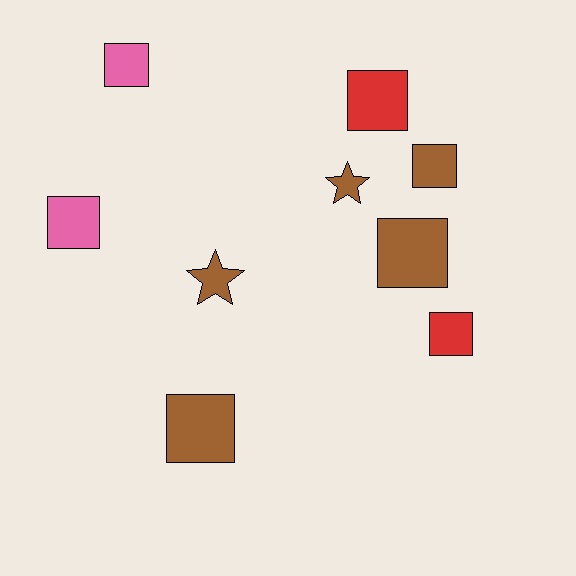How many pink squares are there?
There are 2 pink squares.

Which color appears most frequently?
Brown, with 5 objects.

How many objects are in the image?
There are 9 objects.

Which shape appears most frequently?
Square, with 7 objects.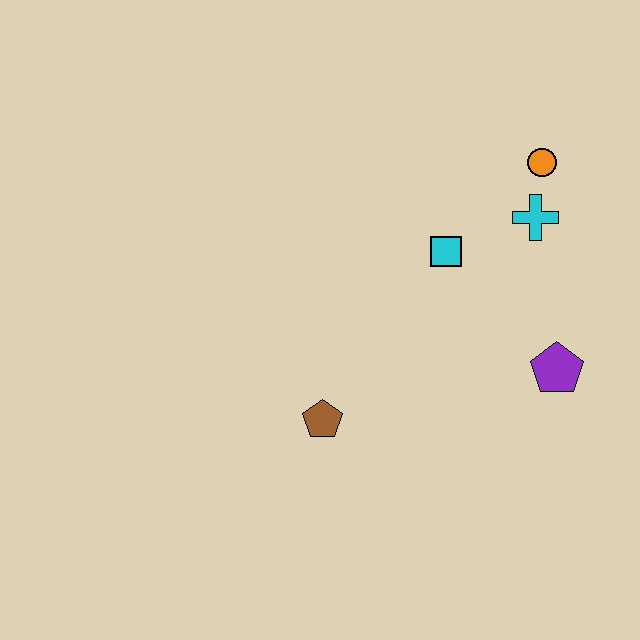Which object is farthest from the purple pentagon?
The brown pentagon is farthest from the purple pentagon.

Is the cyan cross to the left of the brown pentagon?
No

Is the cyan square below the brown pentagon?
No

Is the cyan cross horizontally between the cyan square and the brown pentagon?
No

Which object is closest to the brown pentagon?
The cyan square is closest to the brown pentagon.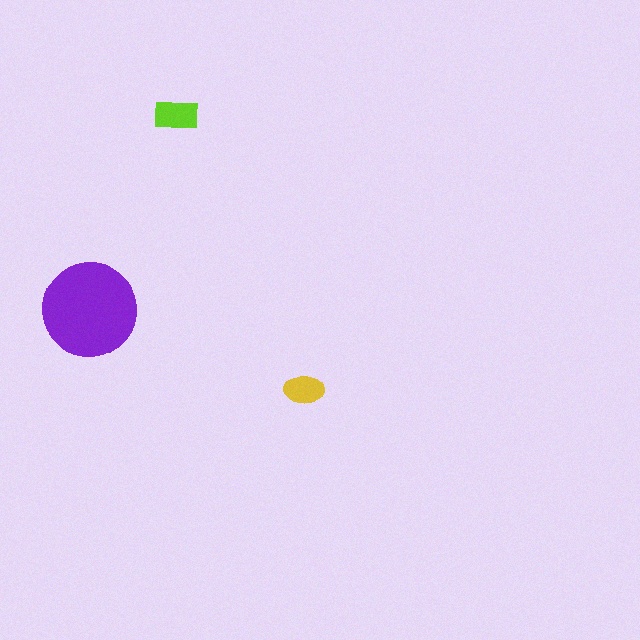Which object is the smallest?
The yellow ellipse.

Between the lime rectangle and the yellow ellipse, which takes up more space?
The lime rectangle.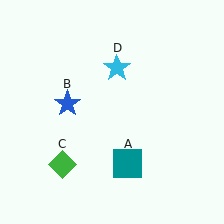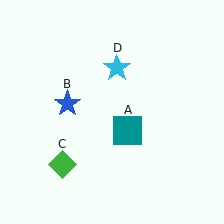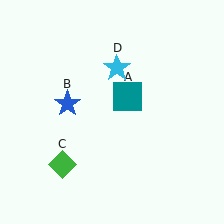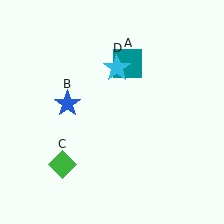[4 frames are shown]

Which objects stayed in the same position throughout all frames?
Blue star (object B) and green diamond (object C) and cyan star (object D) remained stationary.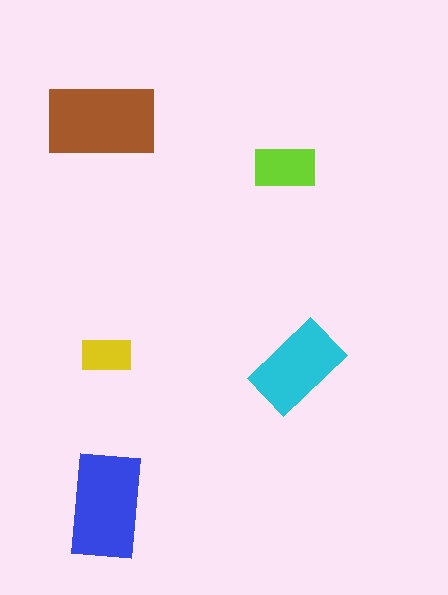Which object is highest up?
The brown rectangle is topmost.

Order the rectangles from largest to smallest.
the brown one, the blue one, the cyan one, the lime one, the yellow one.